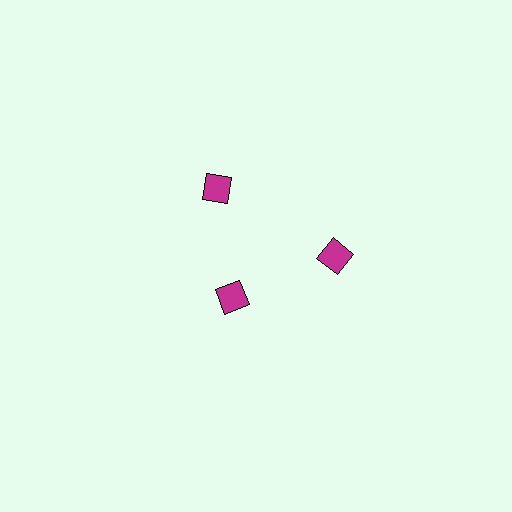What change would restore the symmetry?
The symmetry would be restored by moving it outward, back onto the ring so that all 3 squares sit at equal angles and equal distance from the center.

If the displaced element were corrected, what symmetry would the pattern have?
It would have 3-fold rotational symmetry — the pattern would map onto itself every 120 degrees.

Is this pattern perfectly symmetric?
No. The 3 magenta squares are arranged in a ring, but one element near the 7 o'clock position is pulled inward toward the center, breaking the 3-fold rotational symmetry.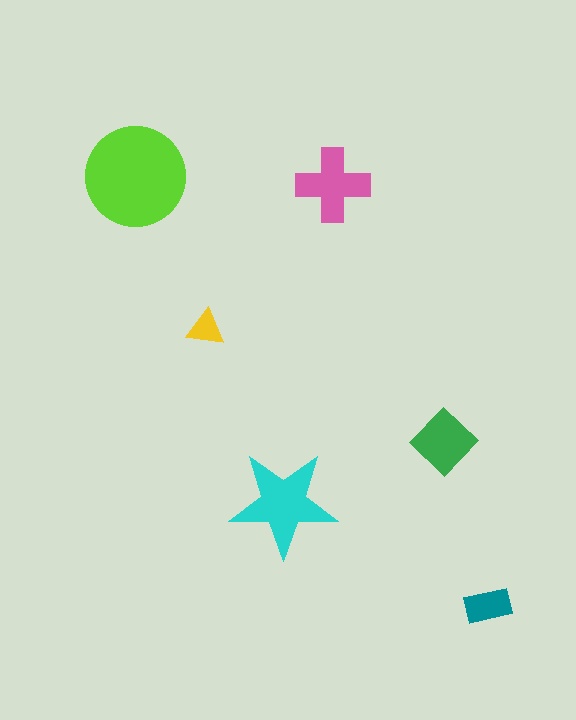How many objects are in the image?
There are 6 objects in the image.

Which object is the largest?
The lime circle.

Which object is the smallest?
The yellow triangle.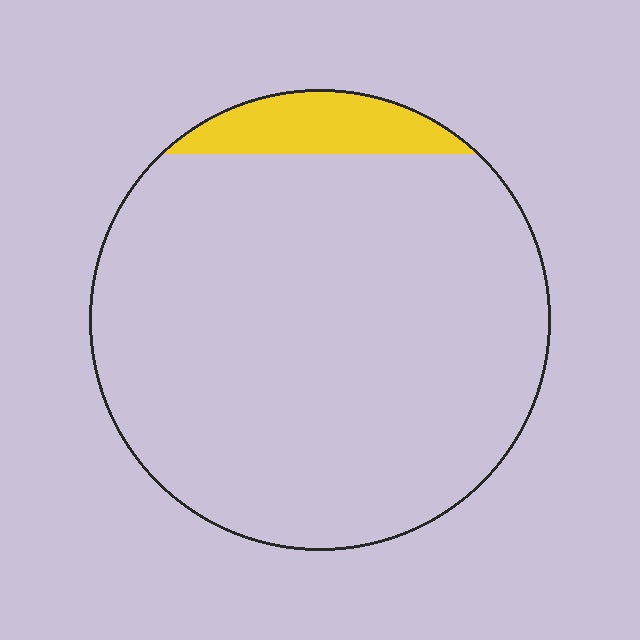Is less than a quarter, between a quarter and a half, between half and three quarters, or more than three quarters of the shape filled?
Less than a quarter.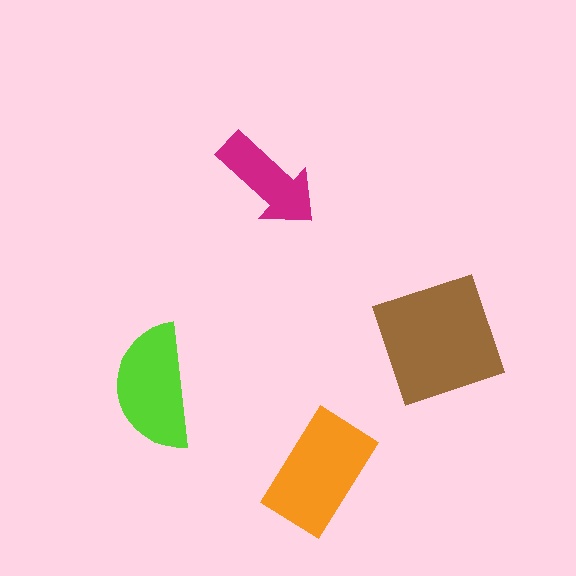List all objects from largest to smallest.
The brown square, the orange rectangle, the lime semicircle, the magenta arrow.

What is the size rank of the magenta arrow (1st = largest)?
4th.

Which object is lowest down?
The orange rectangle is bottommost.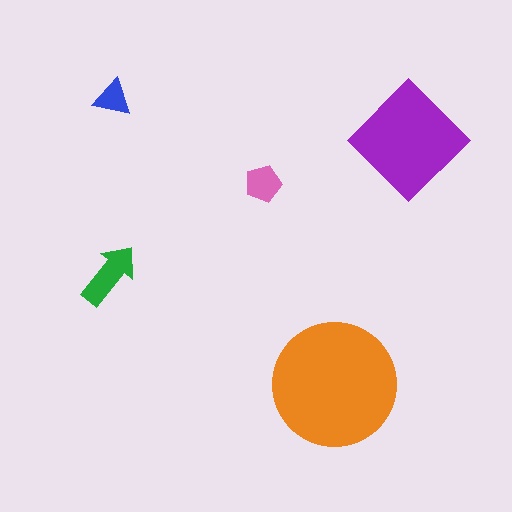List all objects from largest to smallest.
The orange circle, the purple diamond, the green arrow, the pink pentagon, the blue triangle.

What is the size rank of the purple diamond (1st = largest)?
2nd.